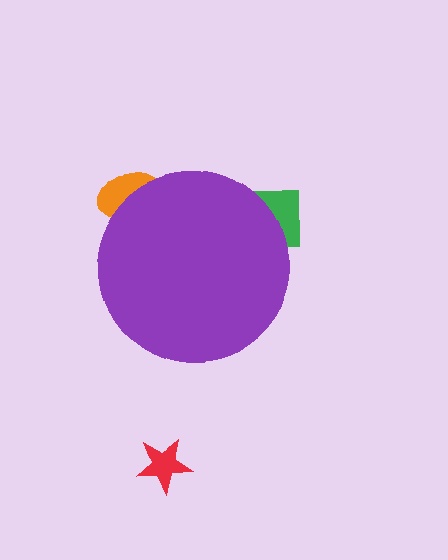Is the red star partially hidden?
No, the red star is fully visible.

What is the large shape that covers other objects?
A purple circle.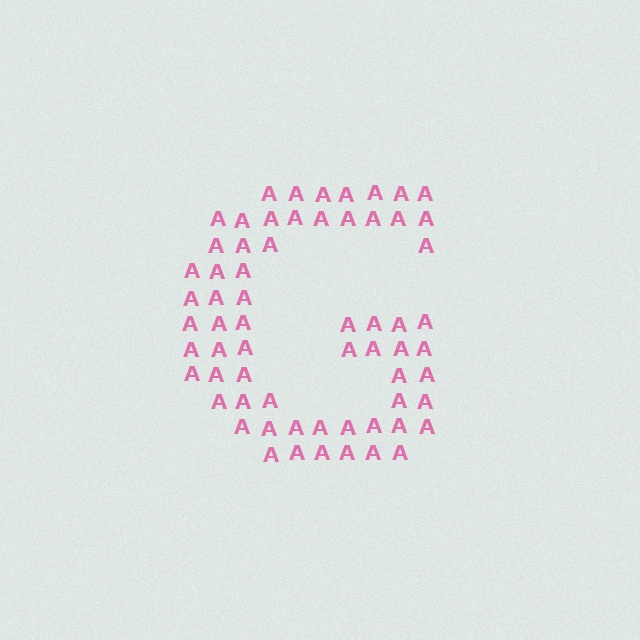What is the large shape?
The large shape is the letter G.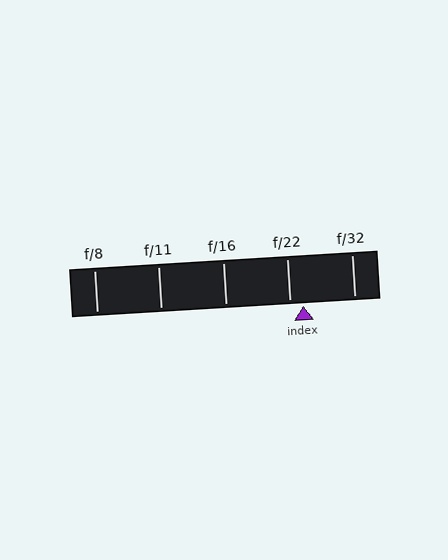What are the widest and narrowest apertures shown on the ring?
The widest aperture shown is f/8 and the narrowest is f/32.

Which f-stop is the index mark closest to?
The index mark is closest to f/22.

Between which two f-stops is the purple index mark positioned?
The index mark is between f/22 and f/32.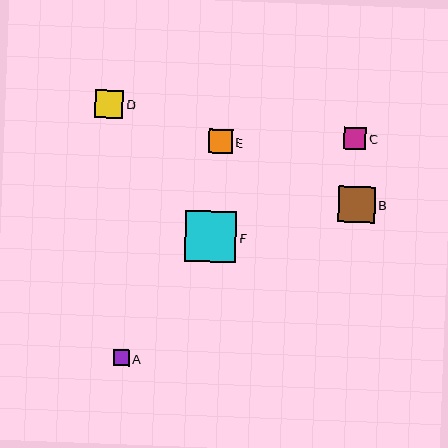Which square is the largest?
Square F is the largest with a size of approximately 51 pixels.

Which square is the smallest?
Square A is the smallest with a size of approximately 16 pixels.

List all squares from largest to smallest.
From largest to smallest: F, B, D, E, C, A.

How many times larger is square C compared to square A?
Square C is approximately 1.4 times the size of square A.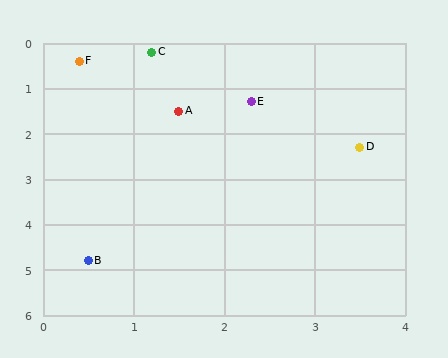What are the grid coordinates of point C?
Point C is at approximately (1.2, 0.2).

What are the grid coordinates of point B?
Point B is at approximately (0.5, 4.8).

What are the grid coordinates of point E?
Point E is at approximately (2.3, 1.3).